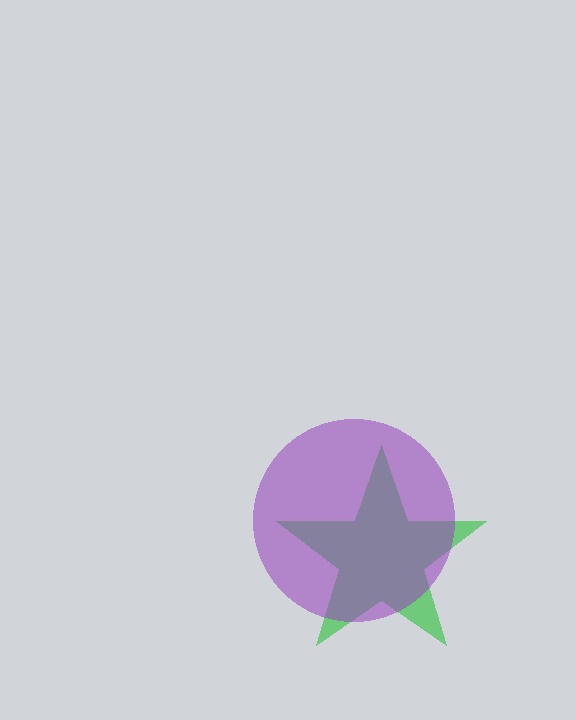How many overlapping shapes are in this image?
There are 2 overlapping shapes in the image.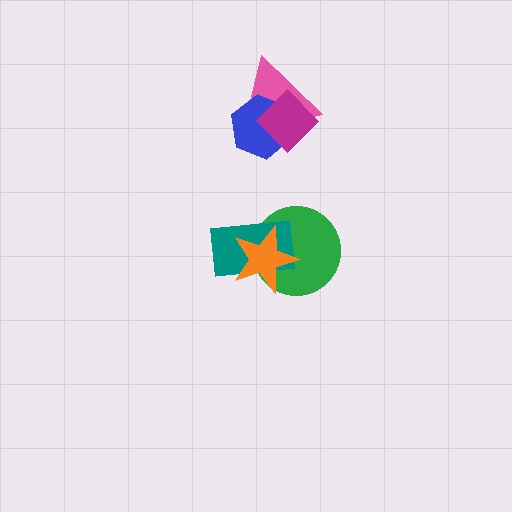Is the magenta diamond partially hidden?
No, no other shape covers it.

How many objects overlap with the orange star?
2 objects overlap with the orange star.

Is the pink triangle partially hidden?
Yes, it is partially covered by another shape.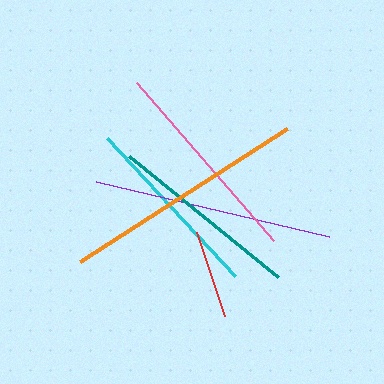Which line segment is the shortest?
The red line is the shortest at approximately 88 pixels.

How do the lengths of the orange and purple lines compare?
The orange and purple lines are approximately the same length.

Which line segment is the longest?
The orange line is the longest at approximately 246 pixels.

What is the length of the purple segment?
The purple segment is approximately 240 pixels long.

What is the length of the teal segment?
The teal segment is approximately 192 pixels long.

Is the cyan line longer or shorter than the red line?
The cyan line is longer than the red line.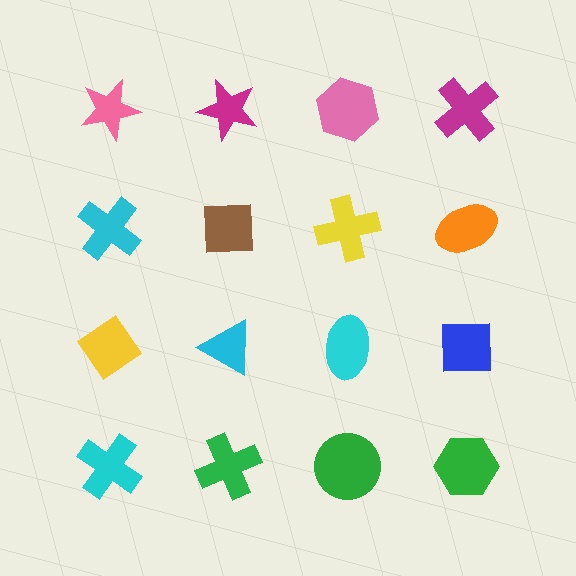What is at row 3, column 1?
A yellow diamond.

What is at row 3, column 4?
A blue square.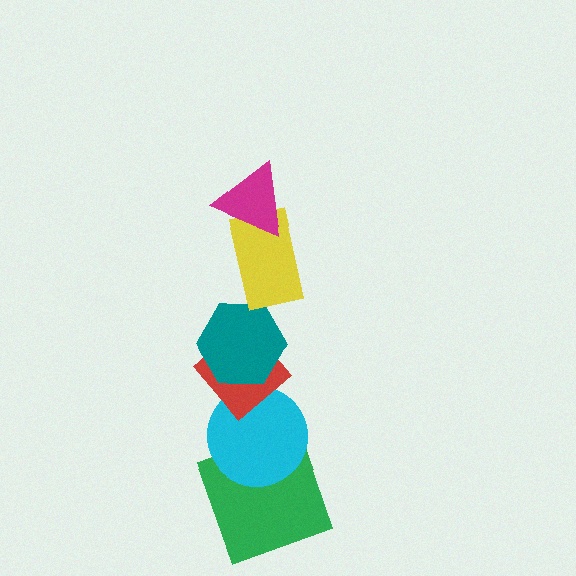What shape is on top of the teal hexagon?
The yellow rectangle is on top of the teal hexagon.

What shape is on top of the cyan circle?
The red diamond is on top of the cyan circle.